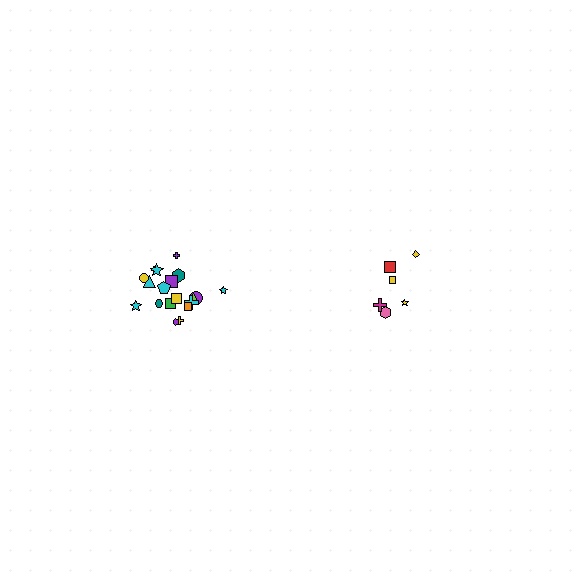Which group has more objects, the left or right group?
The left group.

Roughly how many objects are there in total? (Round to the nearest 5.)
Roughly 30 objects in total.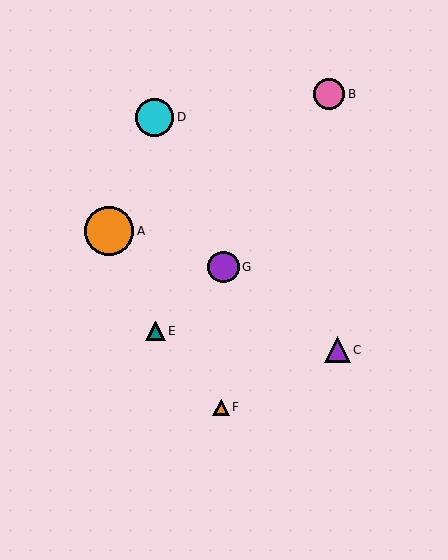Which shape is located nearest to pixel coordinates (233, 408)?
The orange triangle (labeled F) at (221, 407) is nearest to that location.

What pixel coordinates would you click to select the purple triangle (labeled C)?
Click at (337, 350) to select the purple triangle C.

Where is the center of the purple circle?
The center of the purple circle is at (223, 267).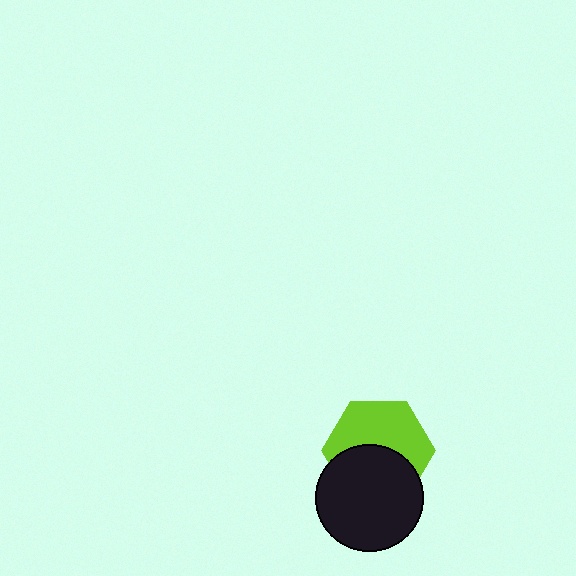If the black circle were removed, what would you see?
You would see the complete lime hexagon.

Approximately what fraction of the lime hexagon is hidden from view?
Roughly 46% of the lime hexagon is hidden behind the black circle.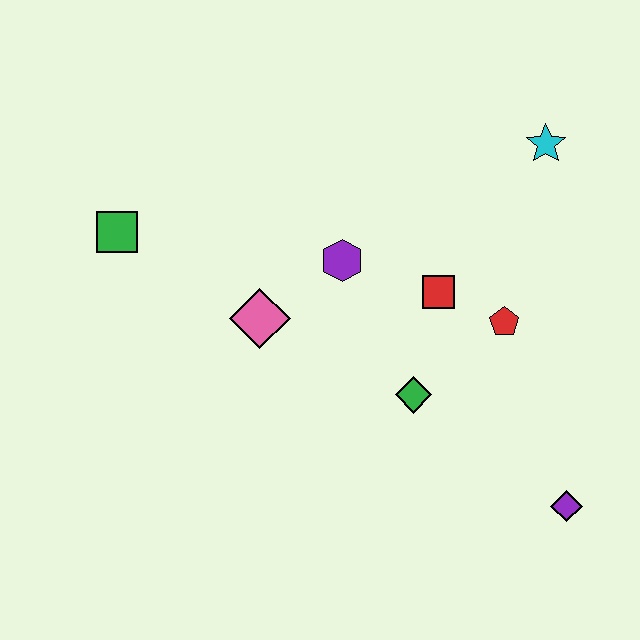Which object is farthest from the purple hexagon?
The purple diamond is farthest from the purple hexagon.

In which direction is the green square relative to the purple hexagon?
The green square is to the left of the purple hexagon.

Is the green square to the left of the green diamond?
Yes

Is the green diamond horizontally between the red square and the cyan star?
No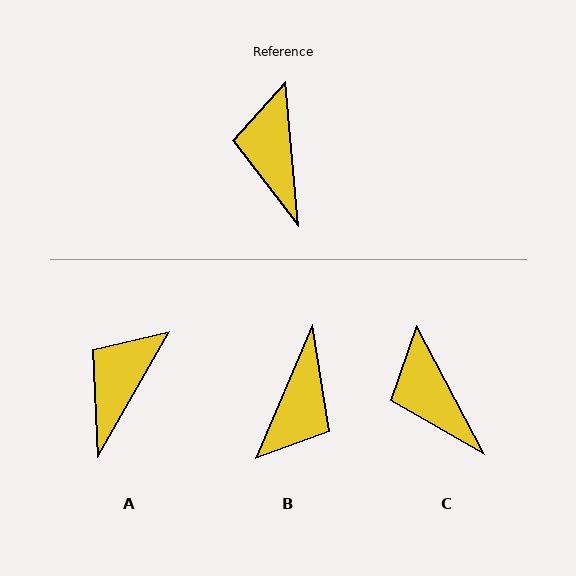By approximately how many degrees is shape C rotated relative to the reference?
Approximately 23 degrees counter-clockwise.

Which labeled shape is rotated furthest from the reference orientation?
B, about 152 degrees away.